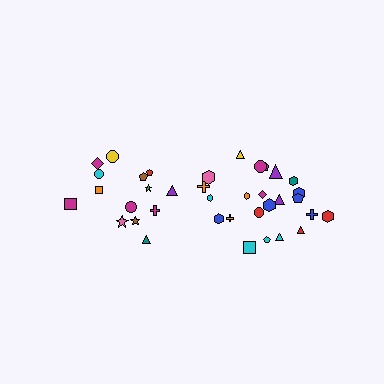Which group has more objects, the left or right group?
The right group.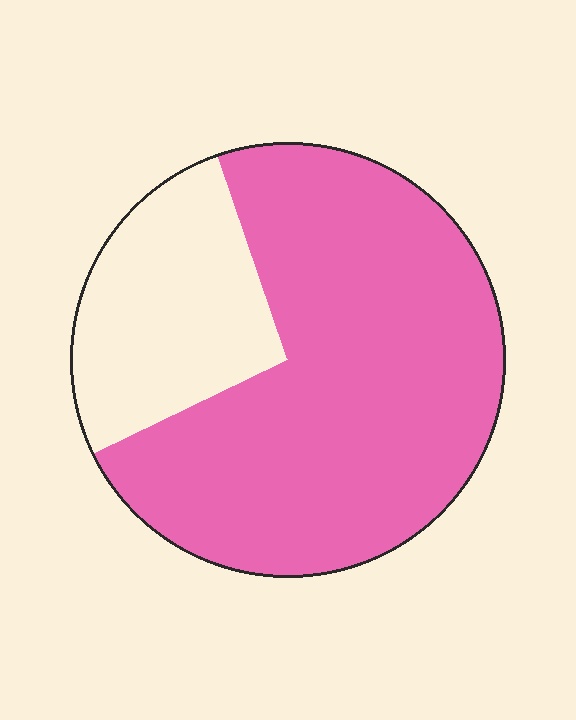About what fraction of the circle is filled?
About three quarters (3/4).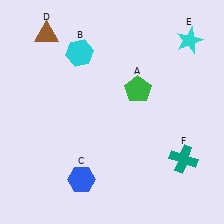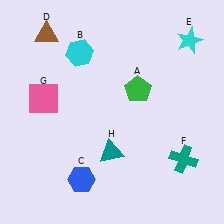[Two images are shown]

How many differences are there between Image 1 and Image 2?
There are 2 differences between the two images.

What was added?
A pink square (G), a teal triangle (H) were added in Image 2.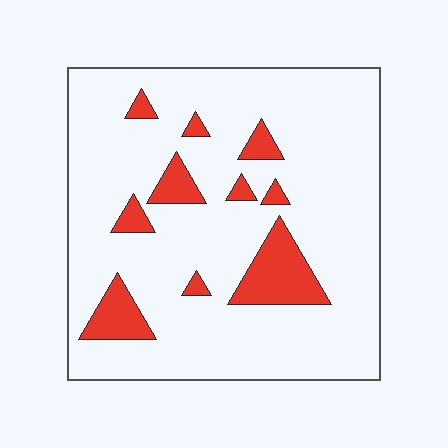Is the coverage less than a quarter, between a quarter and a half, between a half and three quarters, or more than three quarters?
Less than a quarter.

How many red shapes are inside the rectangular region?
10.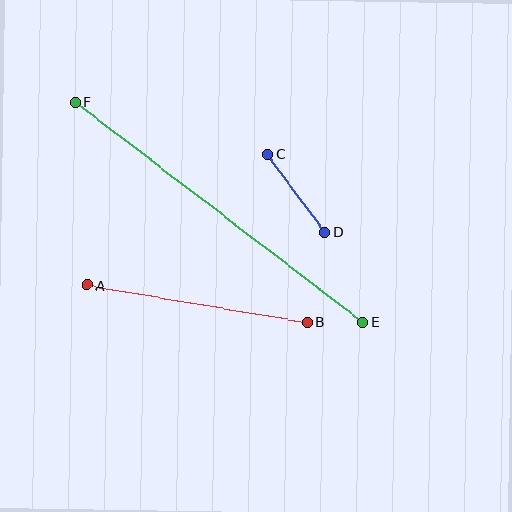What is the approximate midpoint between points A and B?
The midpoint is at approximately (197, 304) pixels.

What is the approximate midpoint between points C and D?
The midpoint is at approximately (296, 193) pixels.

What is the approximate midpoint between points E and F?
The midpoint is at approximately (219, 212) pixels.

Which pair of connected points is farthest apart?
Points E and F are farthest apart.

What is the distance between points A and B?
The distance is approximately 223 pixels.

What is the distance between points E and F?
The distance is approximately 361 pixels.